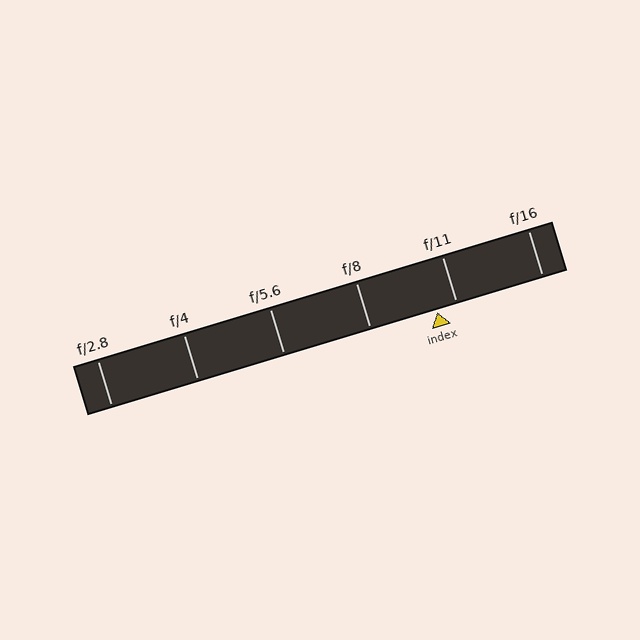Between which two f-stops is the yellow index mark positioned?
The index mark is between f/8 and f/11.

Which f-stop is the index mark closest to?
The index mark is closest to f/11.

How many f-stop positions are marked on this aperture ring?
There are 6 f-stop positions marked.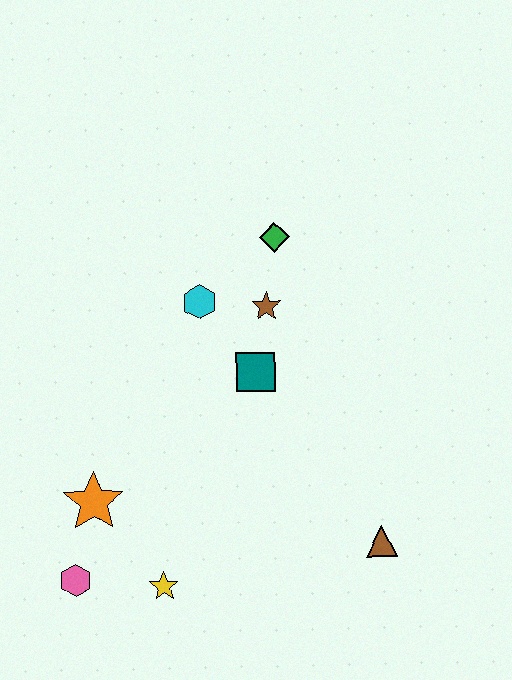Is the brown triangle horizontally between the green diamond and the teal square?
No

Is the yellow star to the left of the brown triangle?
Yes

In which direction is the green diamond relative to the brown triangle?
The green diamond is above the brown triangle.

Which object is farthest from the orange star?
The green diamond is farthest from the orange star.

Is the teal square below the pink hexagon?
No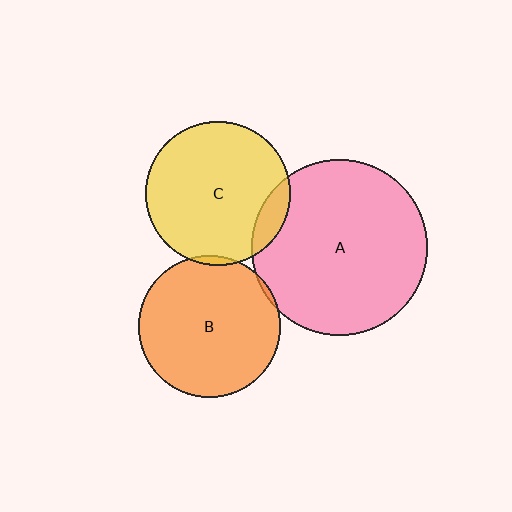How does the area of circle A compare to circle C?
Approximately 1.5 times.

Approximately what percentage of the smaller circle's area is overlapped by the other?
Approximately 10%.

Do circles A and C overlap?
Yes.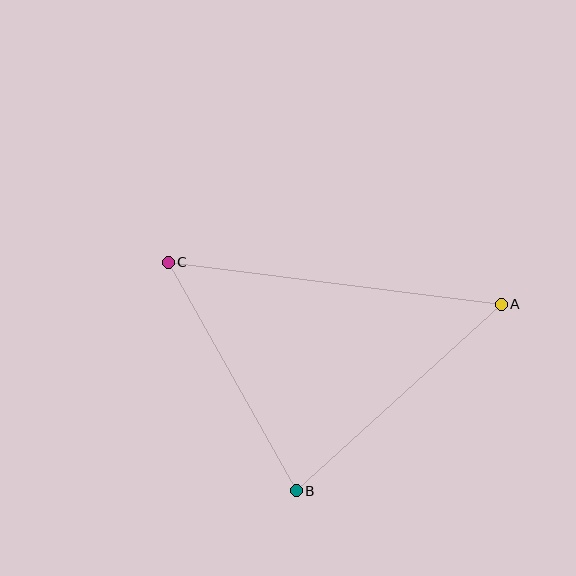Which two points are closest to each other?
Points B and C are closest to each other.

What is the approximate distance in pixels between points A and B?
The distance between A and B is approximately 277 pixels.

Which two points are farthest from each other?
Points A and C are farthest from each other.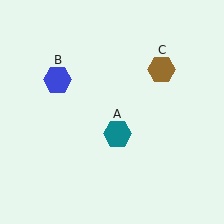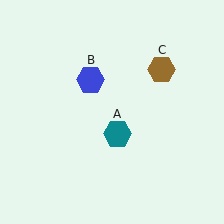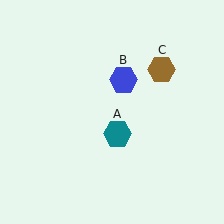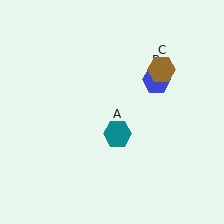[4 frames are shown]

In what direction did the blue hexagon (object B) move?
The blue hexagon (object B) moved right.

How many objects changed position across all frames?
1 object changed position: blue hexagon (object B).